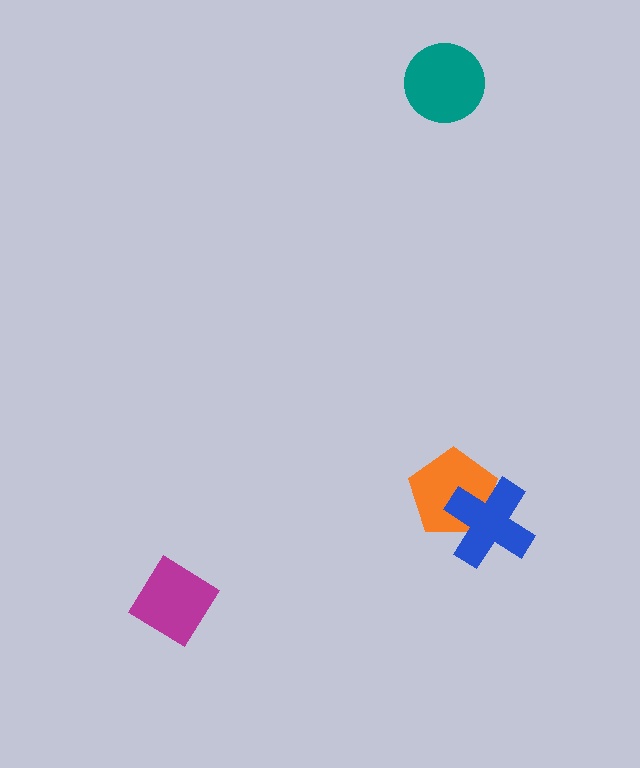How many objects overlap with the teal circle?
0 objects overlap with the teal circle.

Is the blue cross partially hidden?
No, no other shape covers it.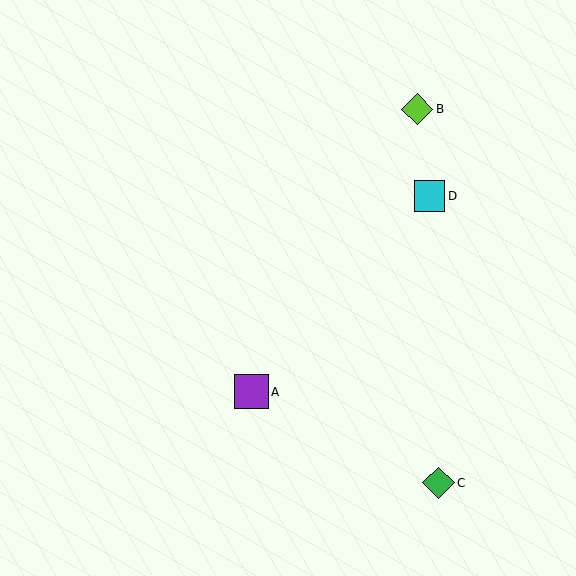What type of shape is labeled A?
Shape A is a purple square.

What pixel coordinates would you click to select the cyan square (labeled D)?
Click at (429, 196) to select the cyan square D.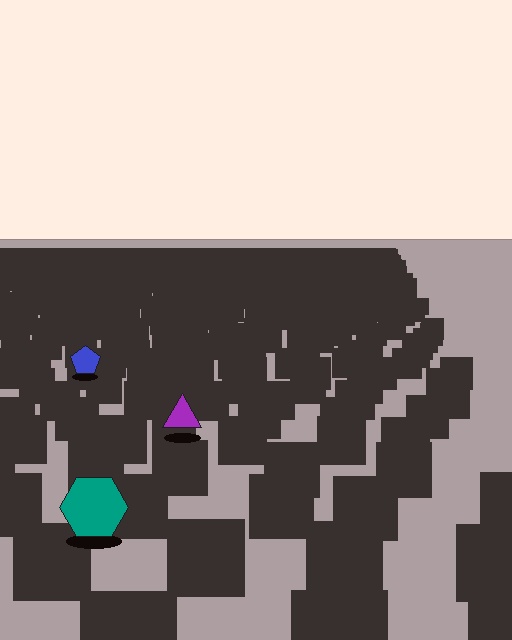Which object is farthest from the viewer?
The blue pentagon is farthest from the viewer. It appears smaller and the ground texture around it is denser.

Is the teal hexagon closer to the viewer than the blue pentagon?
Yes. The teal hexagon is closer — you can tell from the texture gradient: the ground texture is coarser near it.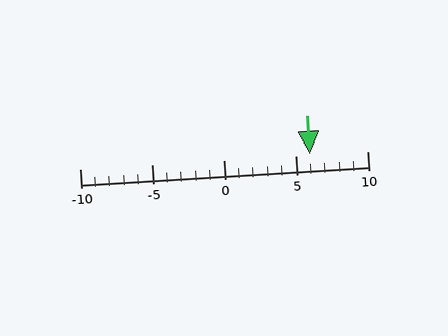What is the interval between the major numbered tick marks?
The major tick marks are spaced 5 units apart.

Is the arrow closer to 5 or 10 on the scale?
The arrow is closer to 5.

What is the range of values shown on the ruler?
The ruler shows values from -10 to 10.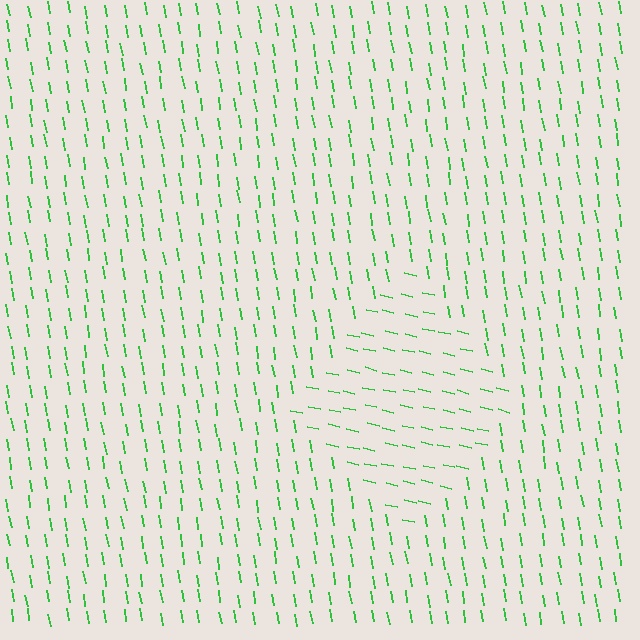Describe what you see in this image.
The image is filled with small green line segments. A diamond region in the image has lines oriented differently from the surrounding lines, creating a visible texture boundary.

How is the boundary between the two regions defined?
The boundary is defined purely by a change in line orientation (approximately 68 degrees difference). All lines are the same color and thickness.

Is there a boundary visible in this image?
Yes, there is a texture boundary formed by a change in line orientation.